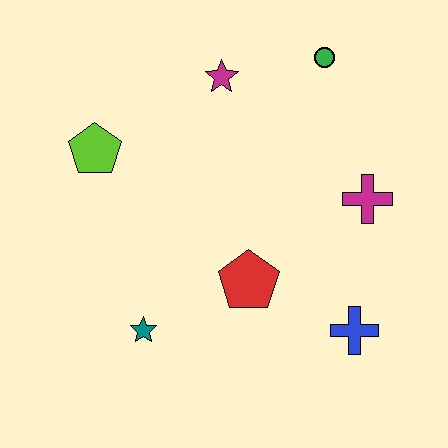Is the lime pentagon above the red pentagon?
Yes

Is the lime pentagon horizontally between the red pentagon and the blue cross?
No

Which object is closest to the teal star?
The red pentagon is closest to the teal star.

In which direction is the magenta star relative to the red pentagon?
The magenta star is above the red pentagon.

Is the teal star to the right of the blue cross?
No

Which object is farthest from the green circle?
The teal star is farthest from the green circle.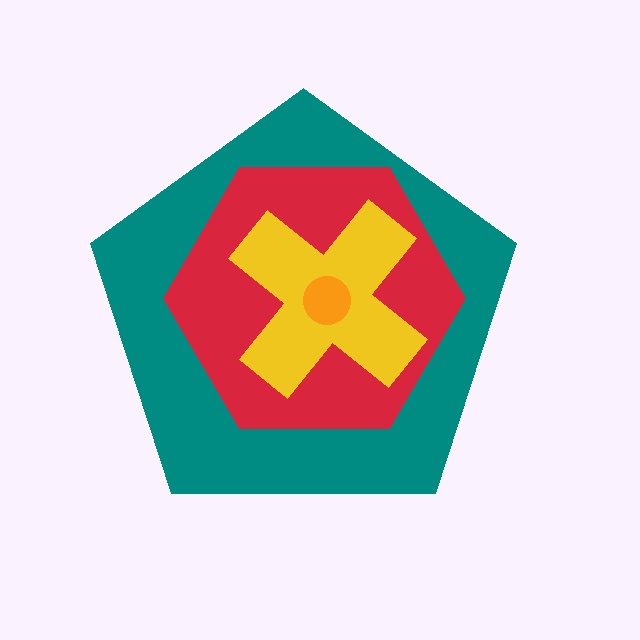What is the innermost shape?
The orange circle.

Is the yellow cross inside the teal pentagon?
Yes.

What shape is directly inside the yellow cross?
The orange circle.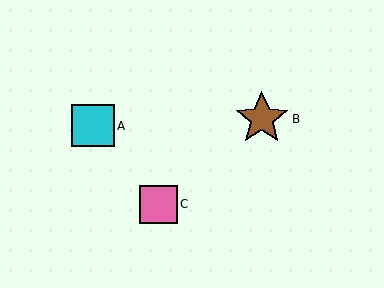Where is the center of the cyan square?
The center of the cyan square is at (93, 126).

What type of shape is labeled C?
Shape C is a pink square.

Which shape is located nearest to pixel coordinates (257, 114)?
The brown star (labeled B) at (262, 119) is nearest to that location.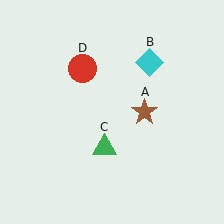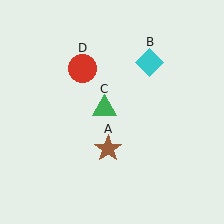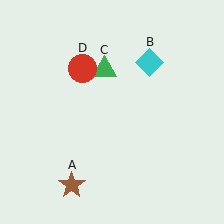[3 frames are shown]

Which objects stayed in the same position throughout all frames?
Cyan diamond (object B) and red circle (object D) remained stationary.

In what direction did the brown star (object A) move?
The brown star (object A) moved down and to the left.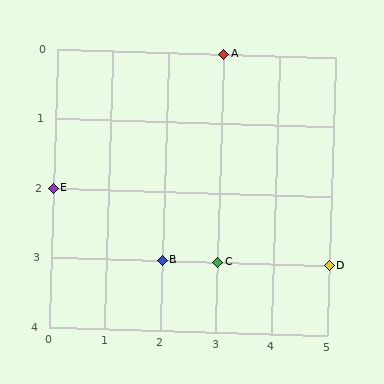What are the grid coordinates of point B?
Point B is at grid coordinates (2, 3).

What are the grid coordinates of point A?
Point A is at grid coordinates (3, 0).